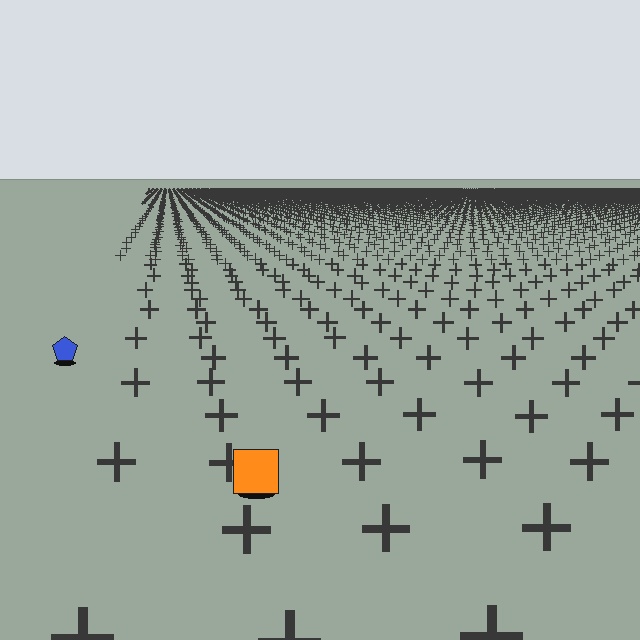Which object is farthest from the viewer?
The blue pentagon is farthest from the viewer. It appears smaller and the ground texture around it is denser.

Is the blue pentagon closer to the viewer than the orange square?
No. The orange square is closer — you can tell from the texture gradient: the ground texture is coarser near it.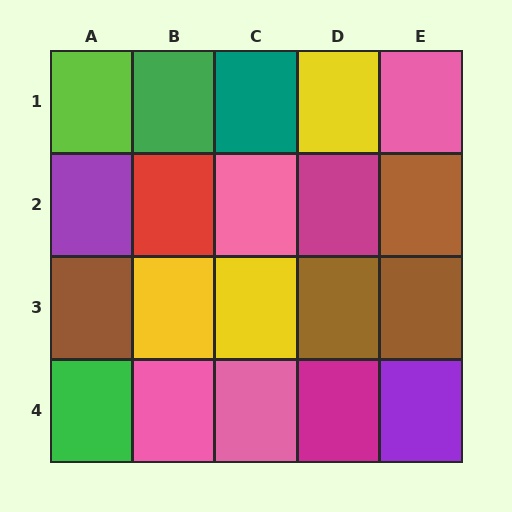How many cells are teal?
1 cell is teal.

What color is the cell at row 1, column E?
Pink.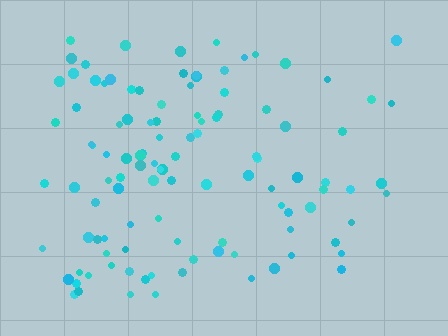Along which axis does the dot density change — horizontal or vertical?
Horizontal.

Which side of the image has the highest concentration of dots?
The left.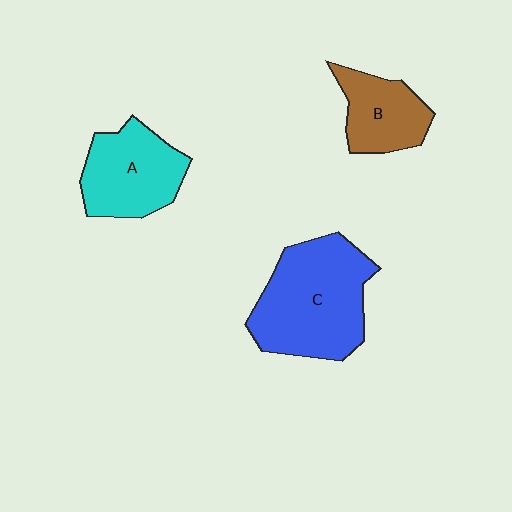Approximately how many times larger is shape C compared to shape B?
Approximately 1.9 times.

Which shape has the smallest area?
Shape B (brown).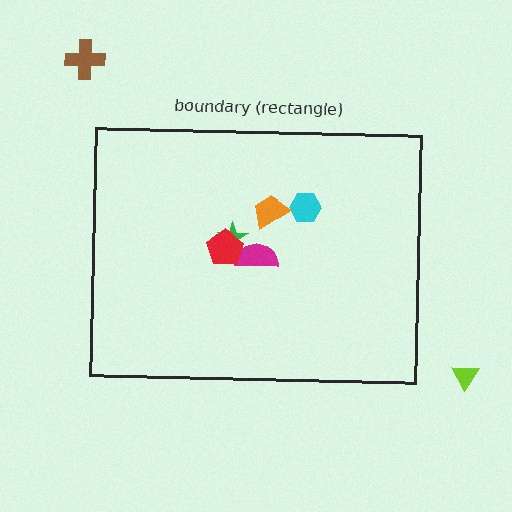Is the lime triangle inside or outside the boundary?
Outside.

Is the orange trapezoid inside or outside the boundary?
Inside.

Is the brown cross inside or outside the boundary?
Outside.